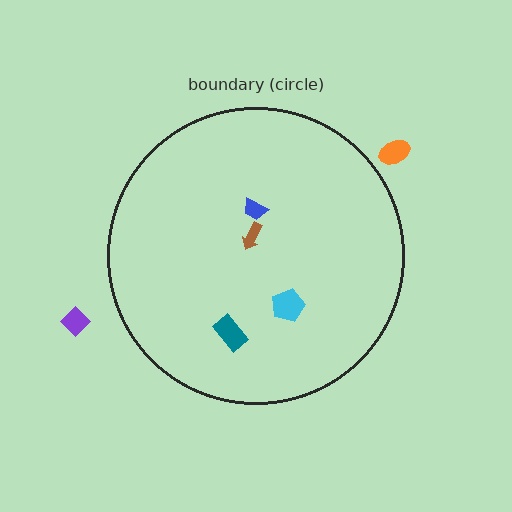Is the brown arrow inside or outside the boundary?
Inside.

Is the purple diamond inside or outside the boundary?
Outside.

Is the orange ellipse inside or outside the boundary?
Outside.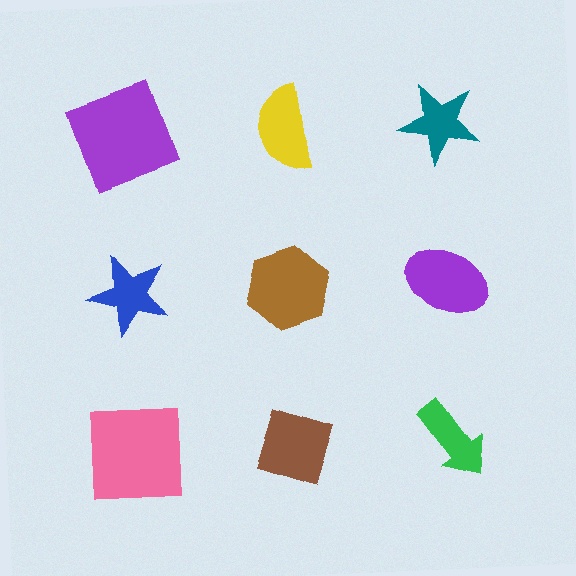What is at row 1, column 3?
A teal star.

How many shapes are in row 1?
3 shapes.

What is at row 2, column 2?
A brown hexagon.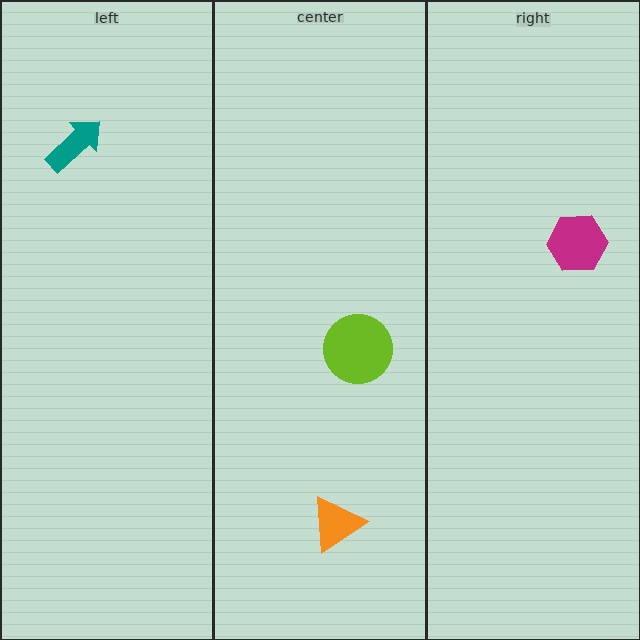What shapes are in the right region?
The magenta hexagon.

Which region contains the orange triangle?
The center region.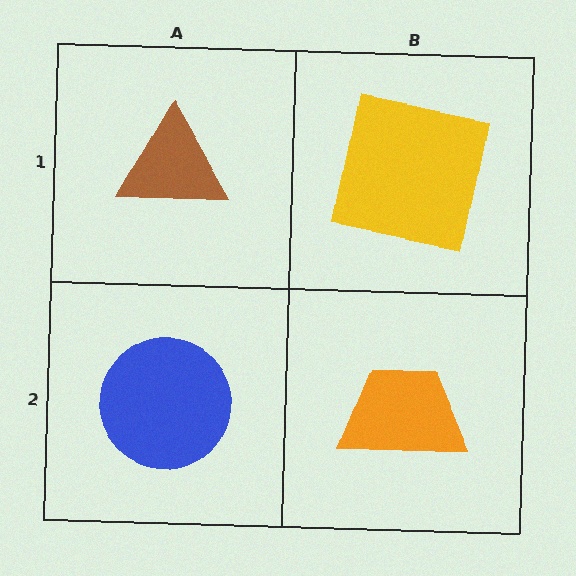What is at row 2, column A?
A blue circle.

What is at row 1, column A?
A brown triangle.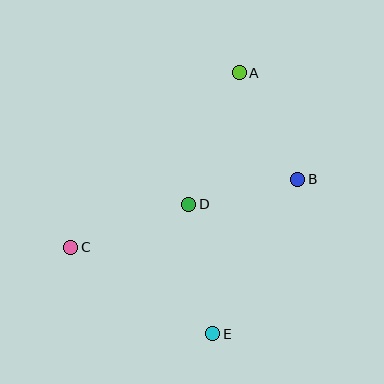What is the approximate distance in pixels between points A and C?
The distance between A and C is approximately 243 pixels.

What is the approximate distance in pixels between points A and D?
The distance between A and D is approximately 141 pixels.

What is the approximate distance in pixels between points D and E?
The distance between D and E is approximately 131 pixels.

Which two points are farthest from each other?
Points A and E are farthest from each other.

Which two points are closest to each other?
Points B and D are closest to each other.